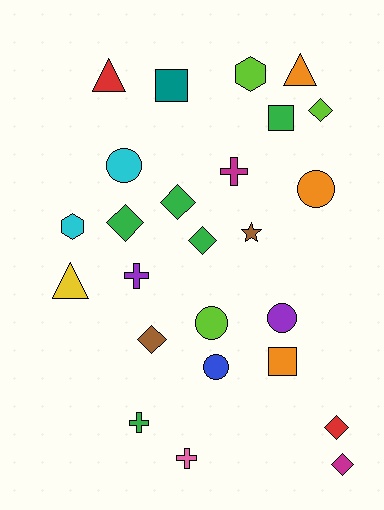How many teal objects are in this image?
There is 1 teal object.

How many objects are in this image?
There are 25 objects.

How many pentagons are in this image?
There are no pentagons.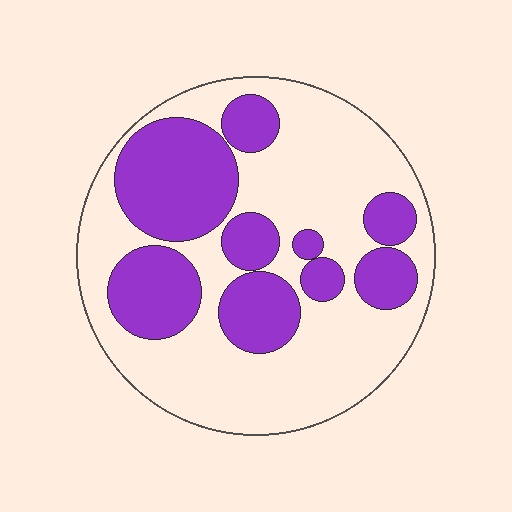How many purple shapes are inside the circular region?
9.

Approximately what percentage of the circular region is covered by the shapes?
Approximately 35%.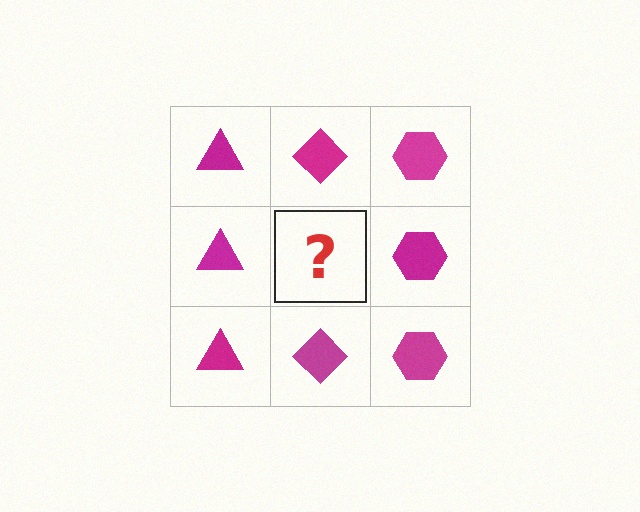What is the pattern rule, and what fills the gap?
The rule is that each column has a consistent shape. The gap should be filled with a magenta diamond.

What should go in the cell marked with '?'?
The missing cell should contain a magenta diamond.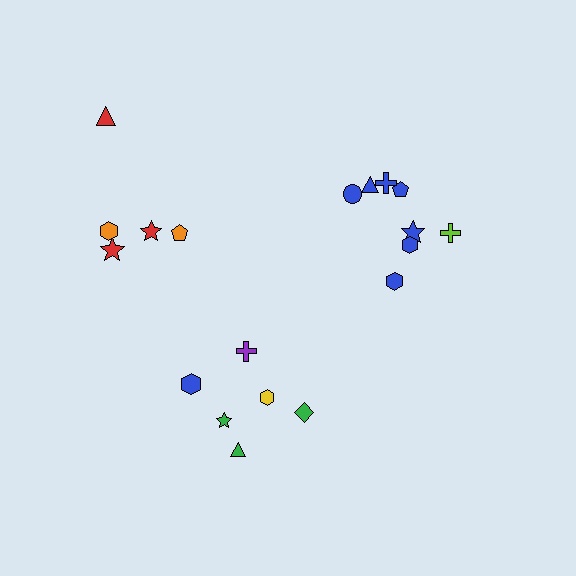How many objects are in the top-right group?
There are 8 objects.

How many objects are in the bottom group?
There are 6 objects.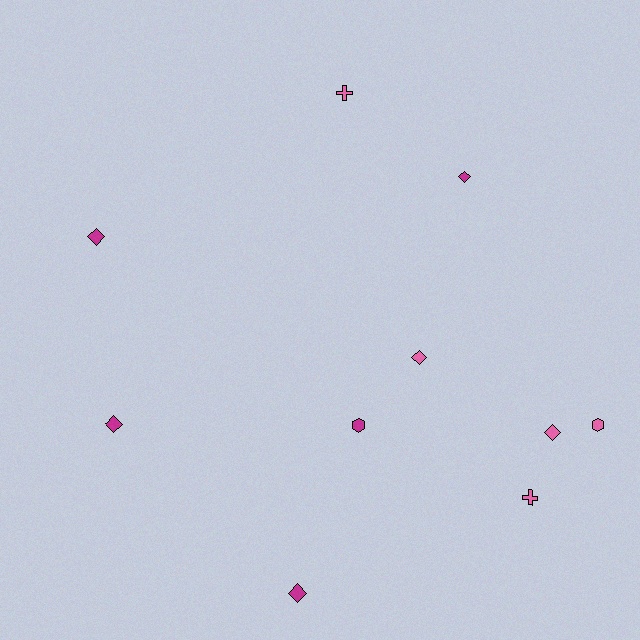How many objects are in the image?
There are 10 objects.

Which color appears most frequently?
Pink, with 5 objects.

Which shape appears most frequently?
Diamond, with 6 objects.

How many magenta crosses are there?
There are no magenta crosses.